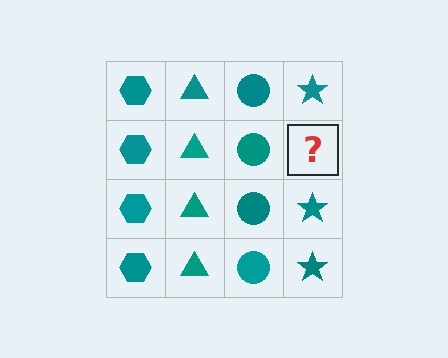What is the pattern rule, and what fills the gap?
The rule is that each column has a consistent shape. The gap should be filled with a teal star.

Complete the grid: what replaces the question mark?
The question mark should be replaced with a teal star.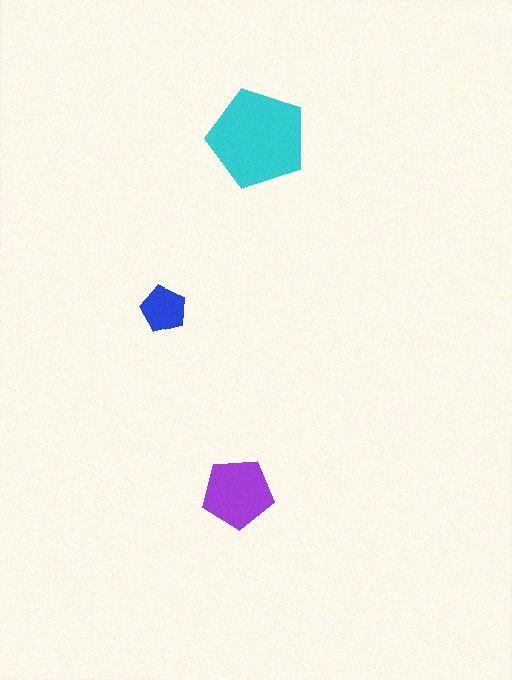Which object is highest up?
The cyan pentagon is topmost.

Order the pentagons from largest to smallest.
the cyan one, the purple one, the blue one.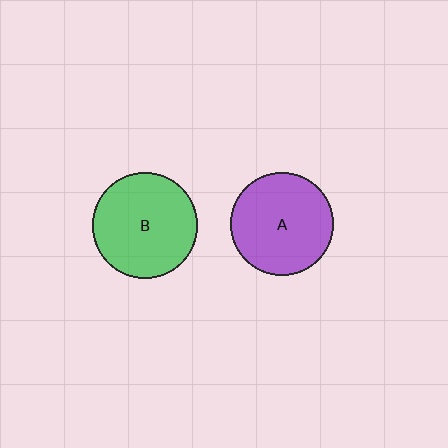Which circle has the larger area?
Circle B (green).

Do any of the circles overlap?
No, none of the circles overlap.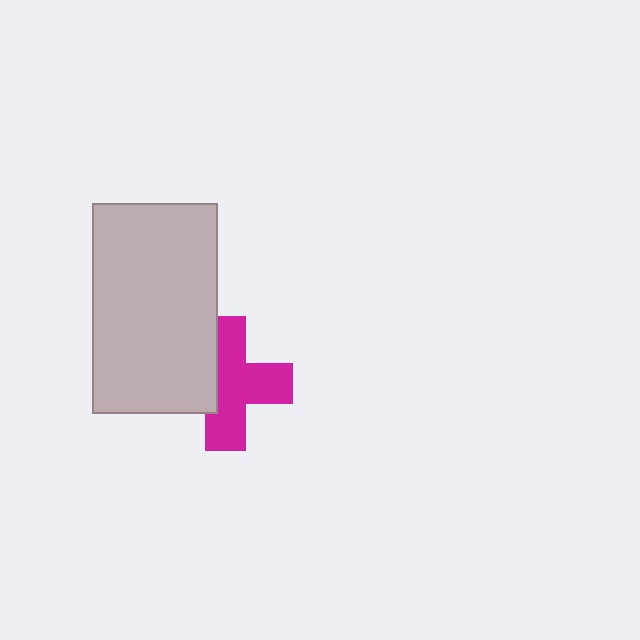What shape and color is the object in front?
The object in front is a light gray rectangle.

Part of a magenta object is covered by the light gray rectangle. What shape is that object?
It is a cross.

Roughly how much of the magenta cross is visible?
Most of it is visible (roughly 67%).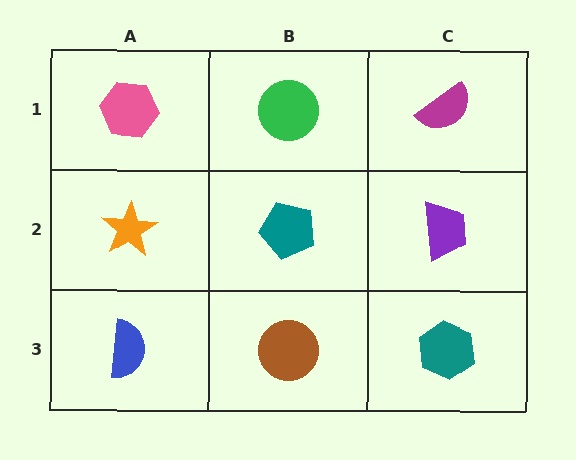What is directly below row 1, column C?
A purple trapezoid.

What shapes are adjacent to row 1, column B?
A teal pentagon (row 2, column B), a pink hexagon (row 1, column A), a magenta semicircle (row 1, column C).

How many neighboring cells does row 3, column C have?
2.